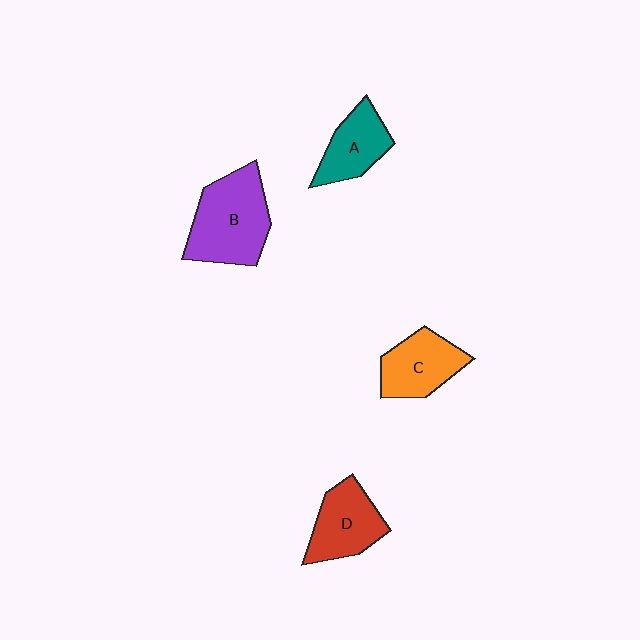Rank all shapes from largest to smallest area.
From largest to smallest: B (purple), D (red), C (orange), A (teal).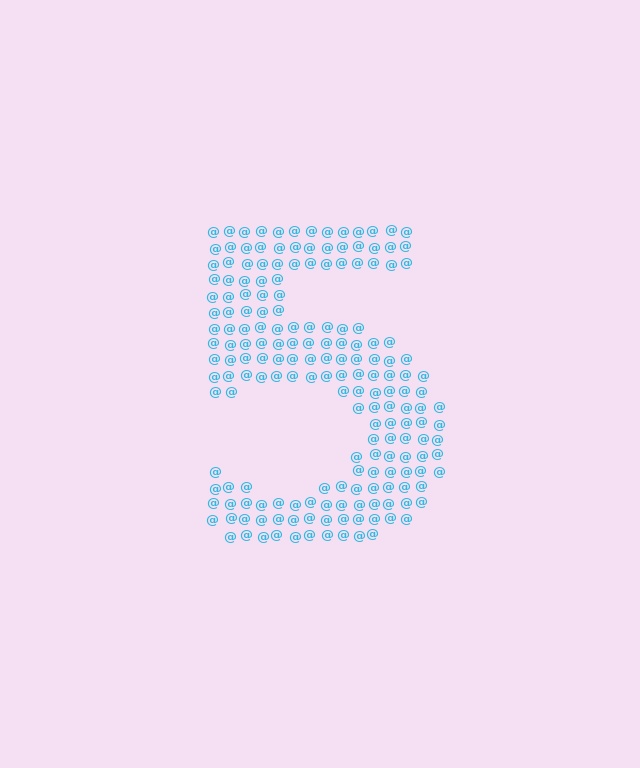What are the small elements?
The small elements are at signs.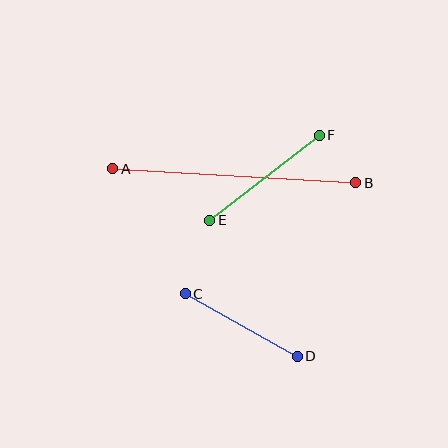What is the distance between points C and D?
The distance is approximately 128 pixels.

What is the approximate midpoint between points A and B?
The midpoint is at approximately (234, 176) pixels.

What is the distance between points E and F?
The distance is approximately 139 pixels.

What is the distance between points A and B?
The distance is approximately 243 pixels.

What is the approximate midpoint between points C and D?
The midpoint is at approximately (241, 325) pixels.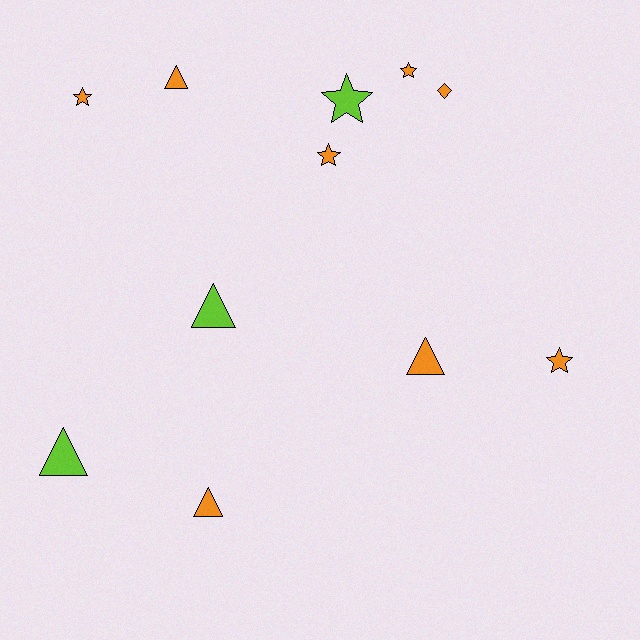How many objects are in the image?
There are 11 objects.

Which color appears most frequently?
Orange, with 8 objects.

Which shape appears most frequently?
Triangle, with 5 objects.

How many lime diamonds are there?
There are no lime diamonds.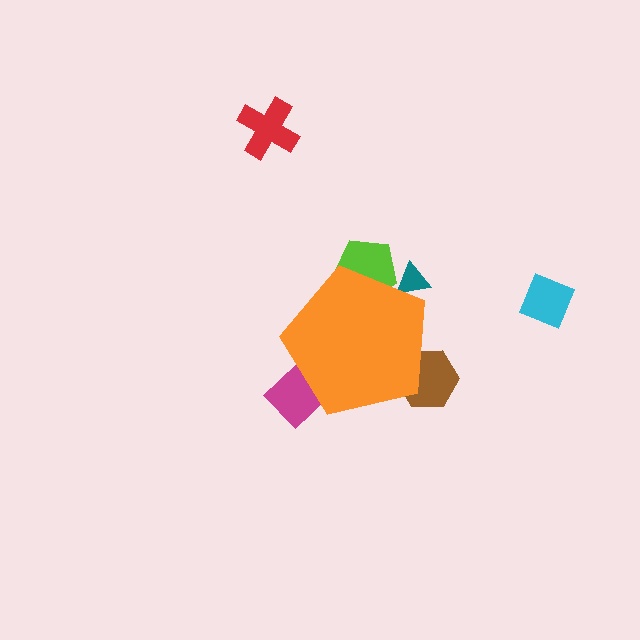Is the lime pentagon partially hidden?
Yes, the lime pentagon is partially hidden behind the orange pentagon.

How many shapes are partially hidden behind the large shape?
4 shapes are partially hidden.